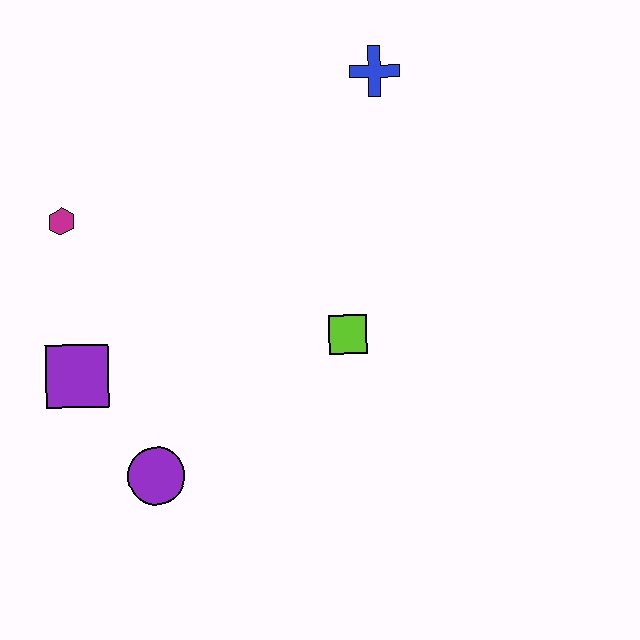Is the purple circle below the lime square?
Yes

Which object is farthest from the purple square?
The blue cross is farthest from the purple square.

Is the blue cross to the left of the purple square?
No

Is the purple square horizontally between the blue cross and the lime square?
No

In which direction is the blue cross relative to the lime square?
The blue cross is above the lime square.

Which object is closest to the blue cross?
The lime square is closest to the blue cross.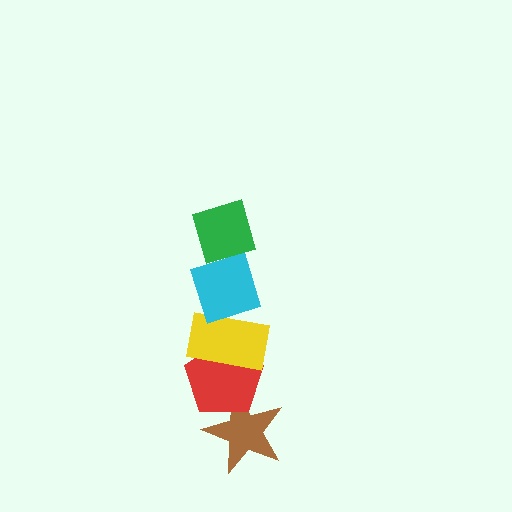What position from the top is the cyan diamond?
The cyan diamond is 2nd from the top.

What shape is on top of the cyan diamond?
The green diamond is on top of the cyan diamond.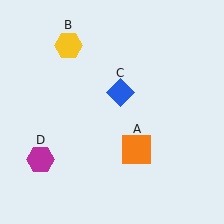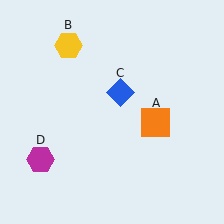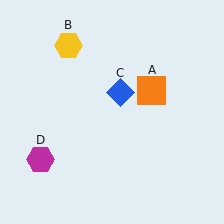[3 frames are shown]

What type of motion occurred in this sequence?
The orange square (object A) rotated counterclockwise around the center of the scene.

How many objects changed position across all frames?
1 object changed position: orange square (object A).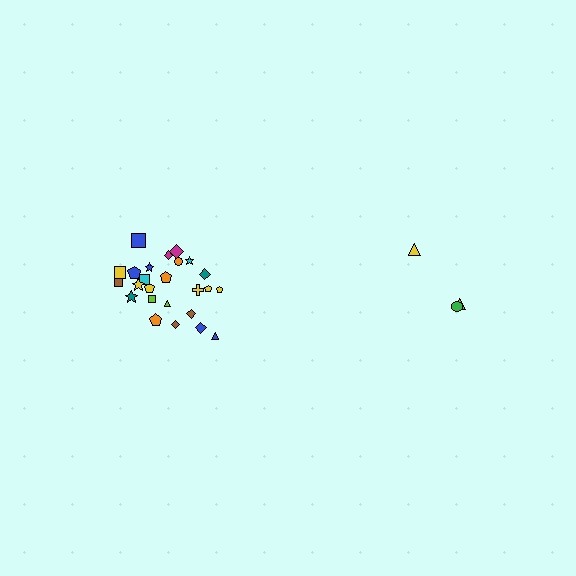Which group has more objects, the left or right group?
The left group.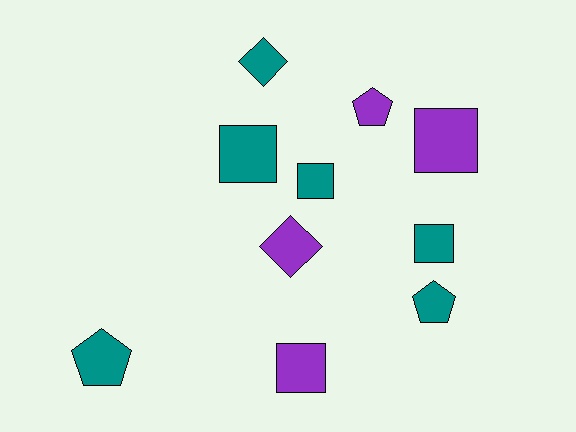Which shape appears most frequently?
Square, with 5 objects.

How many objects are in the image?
There are 10 objects.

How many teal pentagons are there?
There are 2 teal pentagons.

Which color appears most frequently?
Teal, with 6 objects.